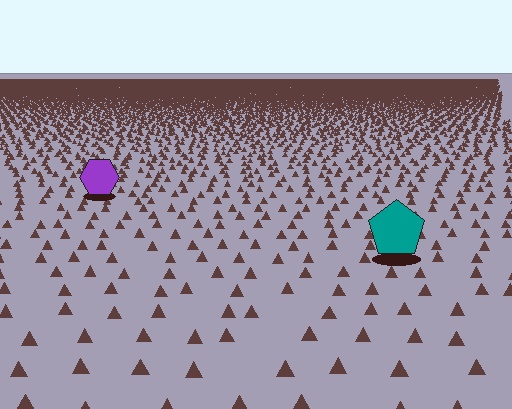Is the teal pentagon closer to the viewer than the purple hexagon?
Yes. The teal pentagon is closer — you can tell from the texture gradient: the ground texture is coarser near it.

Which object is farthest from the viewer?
The purple hexagon is farthest from the viewer. It appears smaller and the ground texture around it is denser.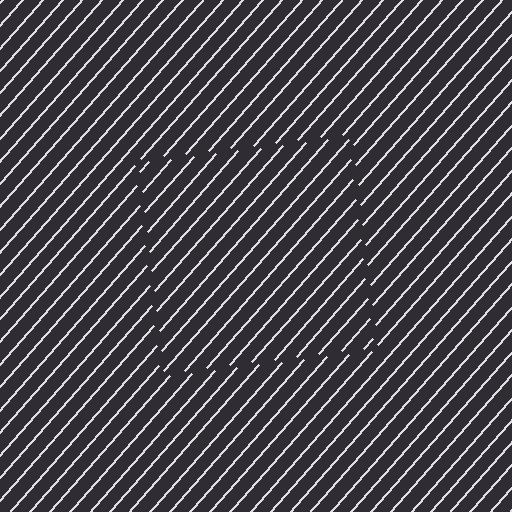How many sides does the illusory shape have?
4 sides — the line-ends trace a square.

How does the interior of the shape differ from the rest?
The interior of the shape contains the same grating, shifted by half a period — the contour is defined by the phase discontinuity where line-ends from the inner and outer gratings abut.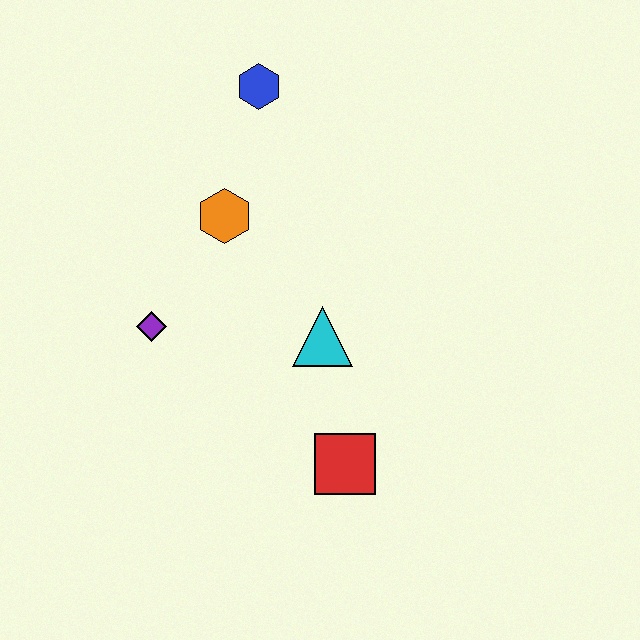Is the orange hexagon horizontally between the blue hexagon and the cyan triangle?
No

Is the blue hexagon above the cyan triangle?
Yes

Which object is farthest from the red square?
The blue hexagon is farthest from the red square.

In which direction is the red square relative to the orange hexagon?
The red square is below the orange hexagon.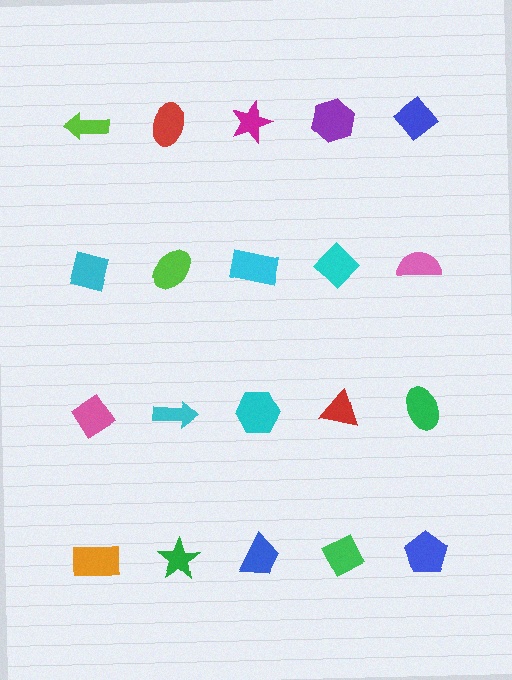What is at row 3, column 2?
A cyan arrow.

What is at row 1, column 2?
A red ellipse.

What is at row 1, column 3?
A magenta star.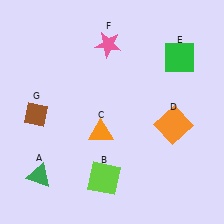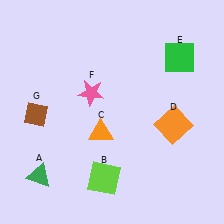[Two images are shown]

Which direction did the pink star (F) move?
The pink star (F) moved down.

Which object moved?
The pink star (F) moved down.